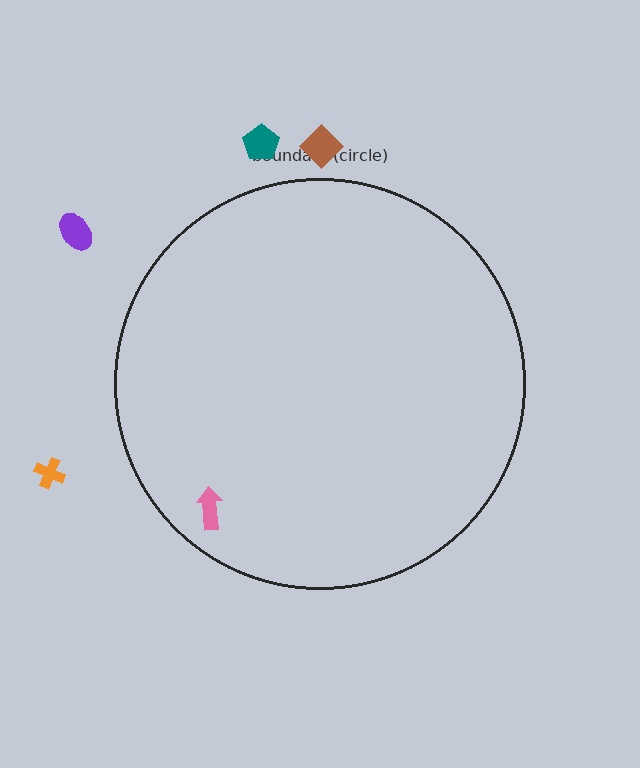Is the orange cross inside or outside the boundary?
Outside.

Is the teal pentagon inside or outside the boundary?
Outside.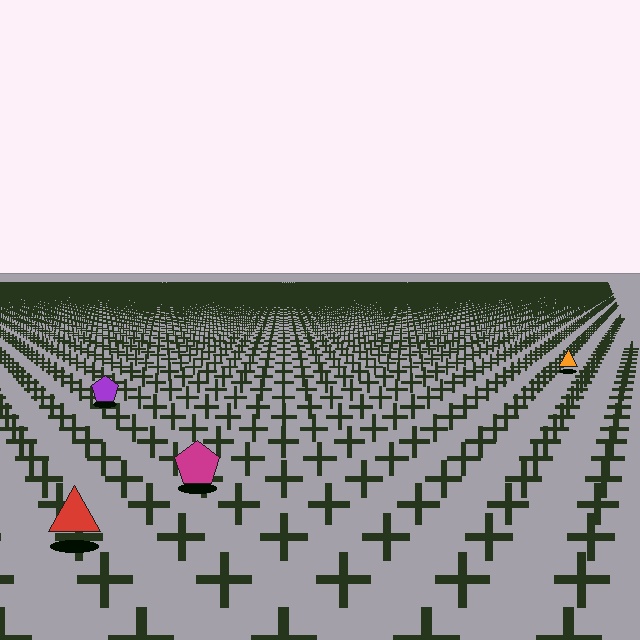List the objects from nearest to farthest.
From nearest to farthest: the red triangle, the magenta pentagon, the purple pentagon, the orange triangle.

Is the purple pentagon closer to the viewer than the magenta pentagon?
No. The magenta pentagon is closer — you can tell from the texture gradient: the ground texture is coarser near it.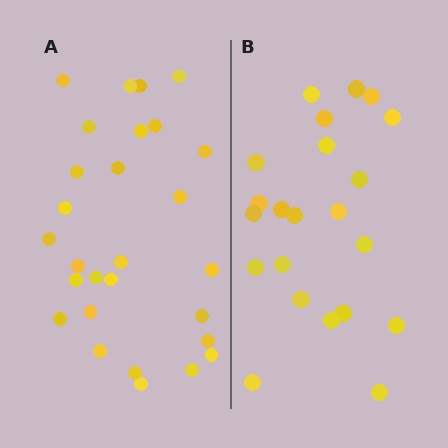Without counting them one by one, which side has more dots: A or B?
Region A (the left region) has more dots.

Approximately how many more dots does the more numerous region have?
Region A has about 6 more dots than region B.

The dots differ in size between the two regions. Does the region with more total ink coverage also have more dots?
No. Region B has more total ink coverage because its dots are larger, but region A actually contains more individual dots. Total area can be misleading — the number of items is what matters here.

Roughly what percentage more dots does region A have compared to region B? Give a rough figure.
About 25% more.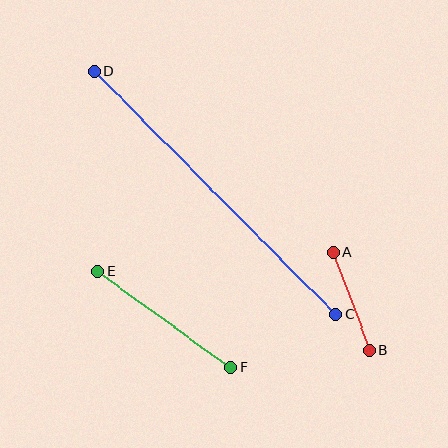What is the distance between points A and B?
The distance is approximately 105 pixels.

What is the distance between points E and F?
The distance is approximately 163 pixels.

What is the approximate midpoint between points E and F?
The midpoint is at approximately (164, 319) pixels.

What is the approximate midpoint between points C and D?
The midpoint is at approximately (215, 193) pixels.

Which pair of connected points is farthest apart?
Points C and D are farthest apart.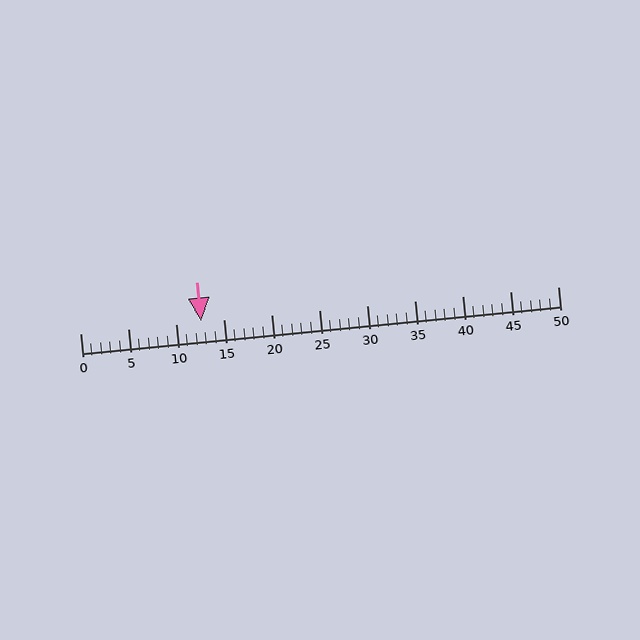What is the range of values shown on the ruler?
The ruler shows values from 0 to 50.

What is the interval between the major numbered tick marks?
The major tick marks are spaced 5 units apart.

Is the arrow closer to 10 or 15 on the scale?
The arrow is closer to 15.